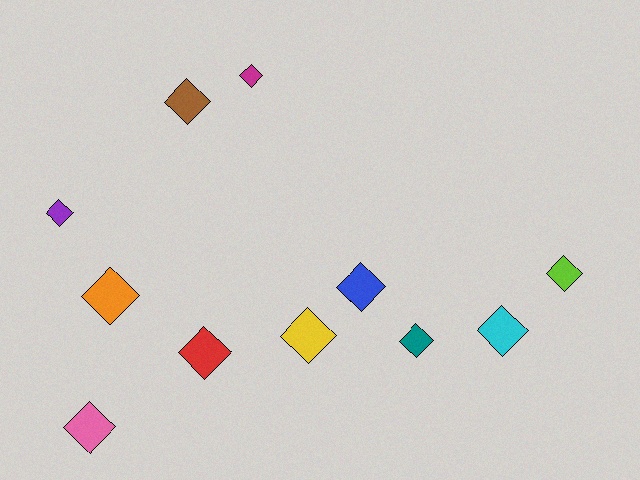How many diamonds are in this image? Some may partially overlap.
There are 11 diamonds.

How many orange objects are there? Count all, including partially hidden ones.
There is 1 orange object.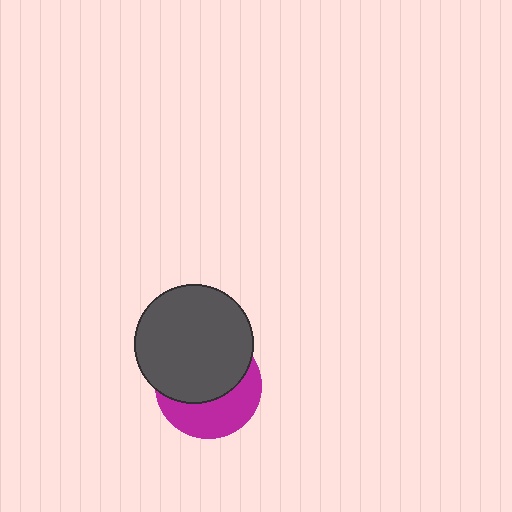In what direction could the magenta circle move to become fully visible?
The magenta circle could move down. That would shift it out from behind the dark gray circle entirely.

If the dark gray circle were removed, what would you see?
You would see the complete magenta circle.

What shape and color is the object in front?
The object in front is a dark gray circle.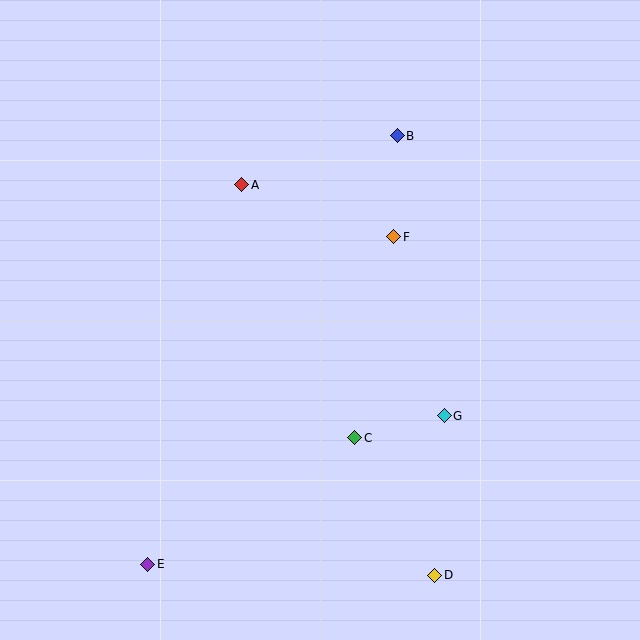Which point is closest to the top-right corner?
Point B is closest to the top-right corner.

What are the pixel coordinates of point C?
Point C is at (355, 438).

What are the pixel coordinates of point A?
Point A is at (242, 185).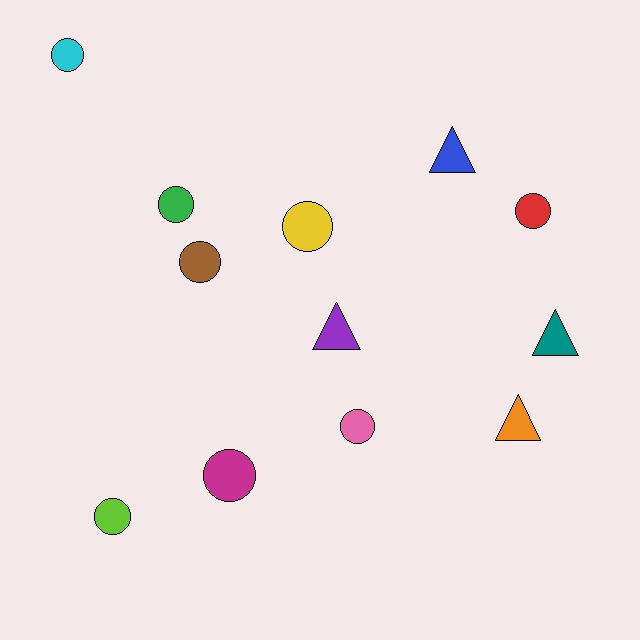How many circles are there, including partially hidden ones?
There are 8 circles.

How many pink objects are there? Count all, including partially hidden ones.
There is 1 pink object.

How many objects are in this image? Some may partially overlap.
There are 12 objects.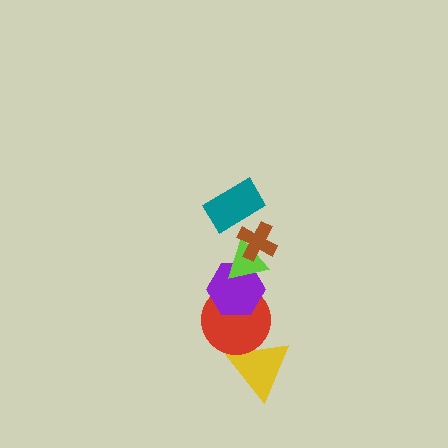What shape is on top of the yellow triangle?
The red circle is on top of the yellow triangle.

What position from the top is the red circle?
The red circle is 5th from the top.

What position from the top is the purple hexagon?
The purple hexagon is 4th from the top.